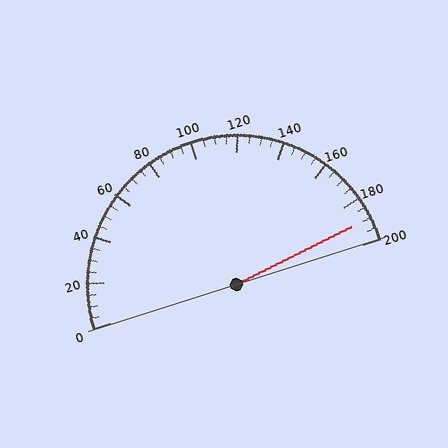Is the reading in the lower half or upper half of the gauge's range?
The reading is in the upper half of the range (0 to 200).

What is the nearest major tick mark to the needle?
The nearest major tick mark is 200.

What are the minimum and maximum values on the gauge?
The gauge ranges from 0 to 200.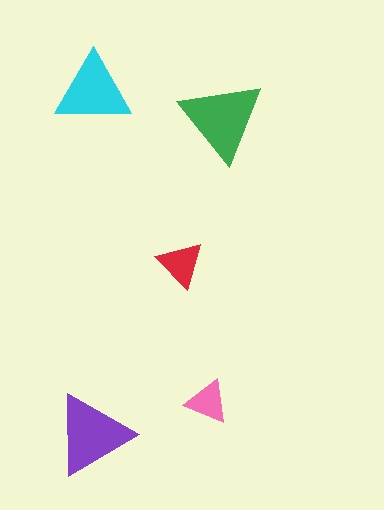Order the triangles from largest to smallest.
the green one, the purple one, the cyan one, the red one, the pink one.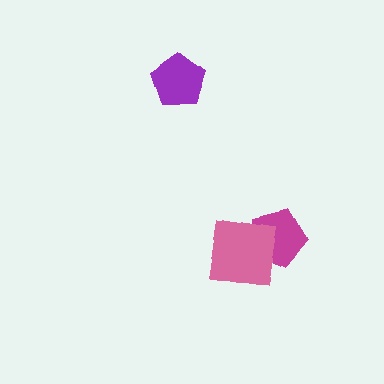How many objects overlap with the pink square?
1 object overlaps with the pink square.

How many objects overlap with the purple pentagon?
0 objects overlap with the purple pentagon.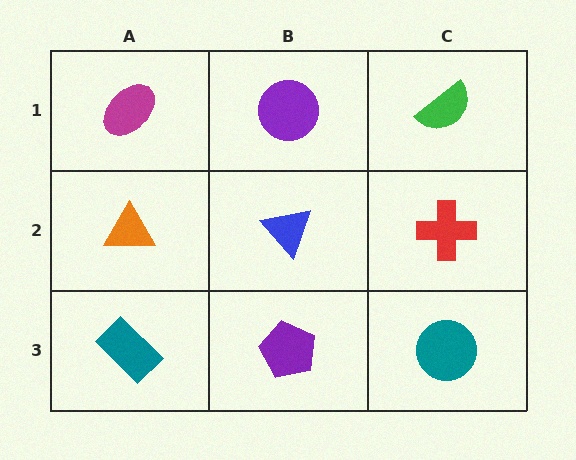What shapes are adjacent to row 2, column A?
A magenta ellipse (row 1, column A), a teal rectangle (row 3, column A), a blue triangle (row 2, column B).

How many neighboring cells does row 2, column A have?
3.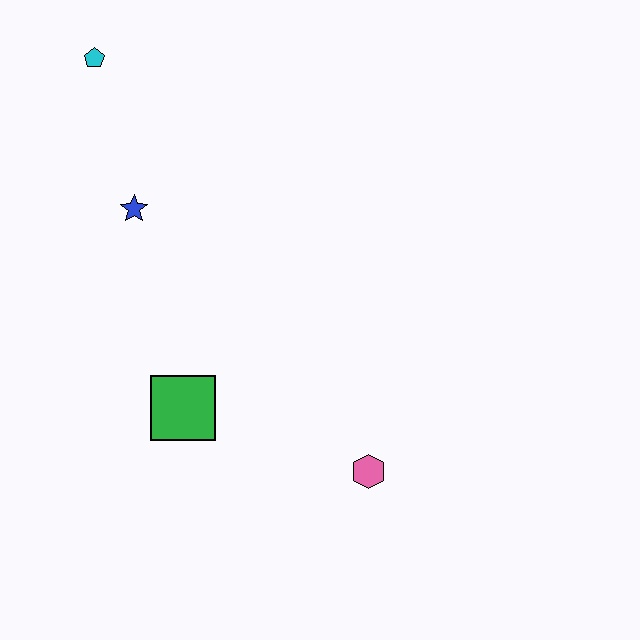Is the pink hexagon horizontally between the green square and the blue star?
No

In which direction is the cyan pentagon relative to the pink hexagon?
The cyan pentagon is above the pink hexagon.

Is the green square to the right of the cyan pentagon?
Yes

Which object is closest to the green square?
The pink hexagon is closest to the green square.